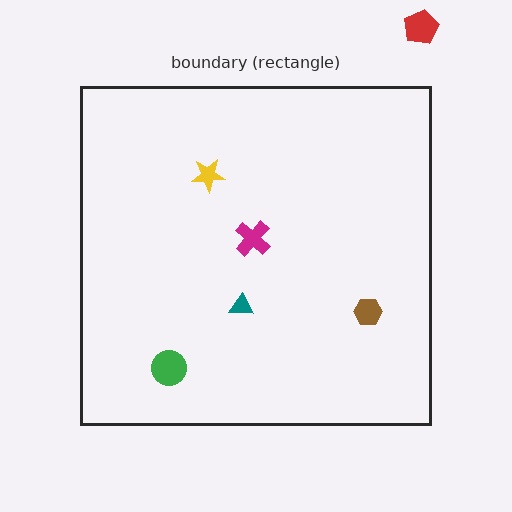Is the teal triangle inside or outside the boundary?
Inside.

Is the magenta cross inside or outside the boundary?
Inside.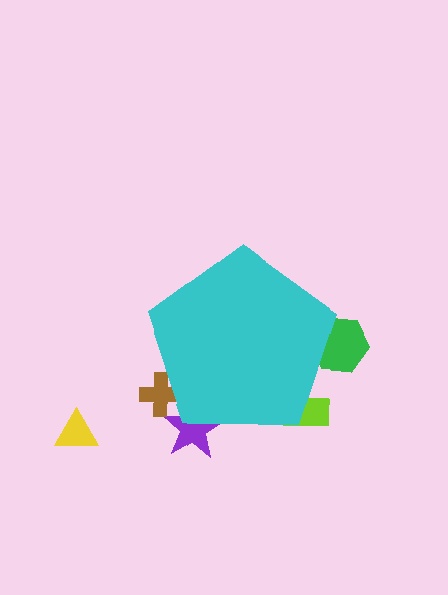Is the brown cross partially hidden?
Yes, the brown cross is partially hidden behind the cyan pentagon.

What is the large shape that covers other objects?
A cyan pentagon.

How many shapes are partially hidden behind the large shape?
4 shapes are partially hidden.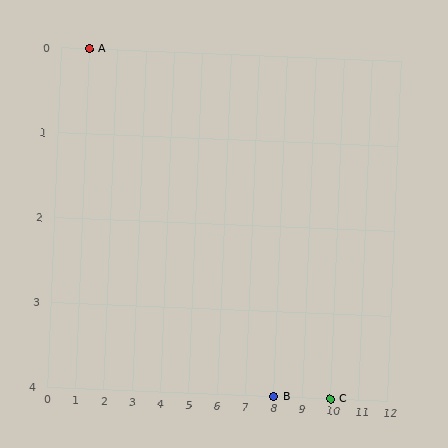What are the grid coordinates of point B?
Point B is at grid coordinates (8, 4).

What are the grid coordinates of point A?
Point A is at grid coordinates (1, 0).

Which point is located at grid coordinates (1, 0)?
Point A is at (1, 0).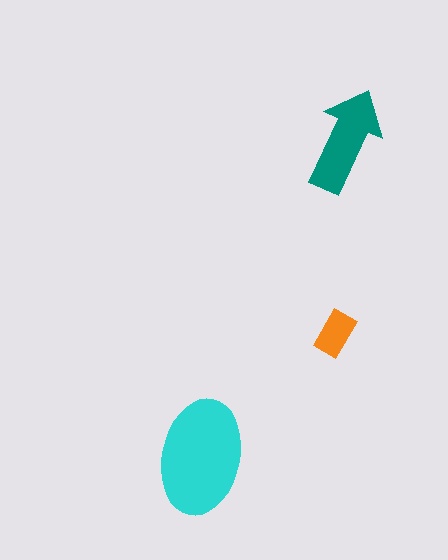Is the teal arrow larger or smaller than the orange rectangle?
Larger.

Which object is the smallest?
The orange rectangle.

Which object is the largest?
The cyan ellipse.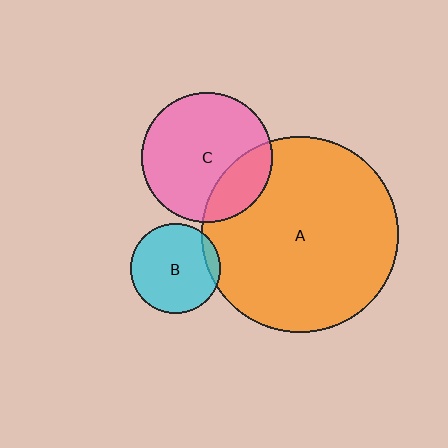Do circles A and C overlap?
Yes.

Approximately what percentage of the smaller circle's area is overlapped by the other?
Approximately 25%.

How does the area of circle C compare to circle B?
Approximately 2.1 times.